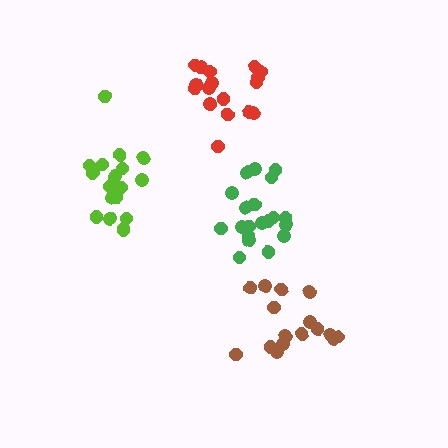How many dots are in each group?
Group 1: 20 dots, Group 2: 20 dots, Group 3: 16 dots, Group 4: 18 dots (74 total).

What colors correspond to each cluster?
The clusters are colored: lime, green, brown, red.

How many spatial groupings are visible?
There are 4 spatial groupings.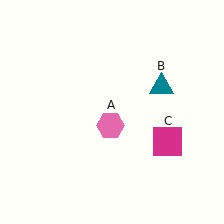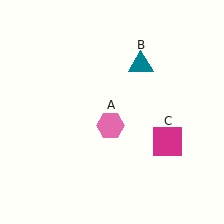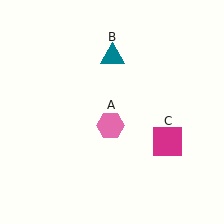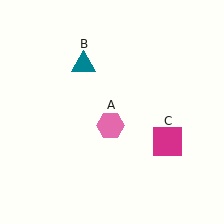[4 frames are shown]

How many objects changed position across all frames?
1 object changed position: teal triangle (object B).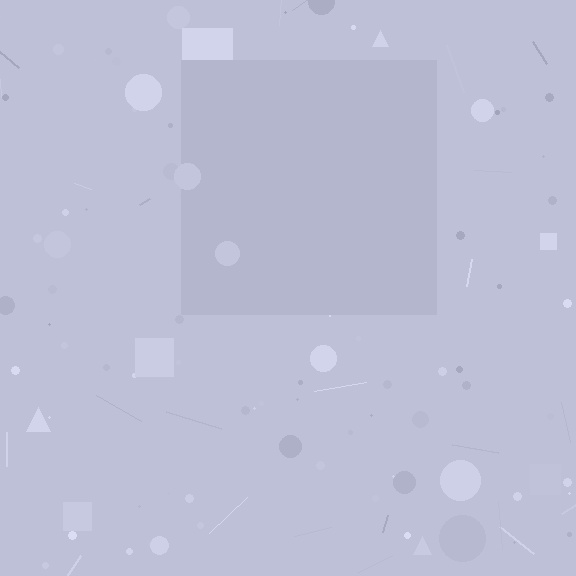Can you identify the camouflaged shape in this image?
The camouflaged shape is a square.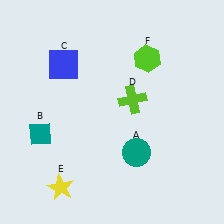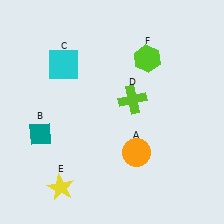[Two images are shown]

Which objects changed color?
A changed from teal to orange. C changed from blue to cyan.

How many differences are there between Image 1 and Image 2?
There are 2 differences between the two images.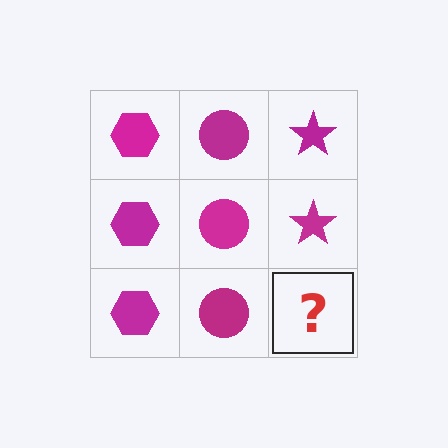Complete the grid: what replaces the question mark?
The question mark should be replaced with a magenta star.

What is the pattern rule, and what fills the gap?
The rule is that each column has a consistent shape. The gap should be filled with a magenta star.